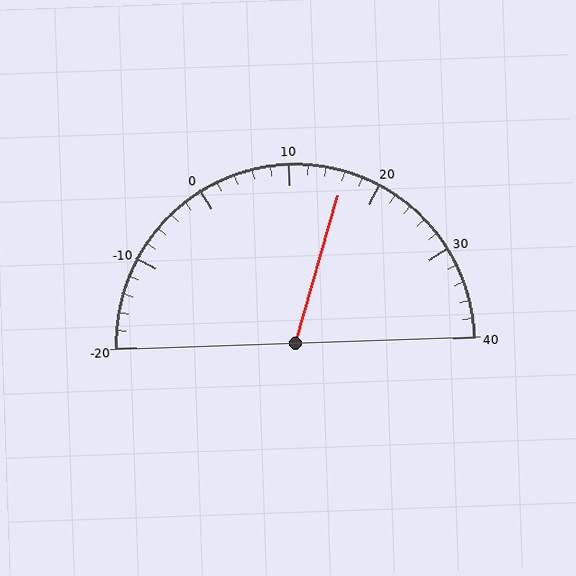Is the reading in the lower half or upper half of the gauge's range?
The reading is in the upper half of the range (-20 to 40).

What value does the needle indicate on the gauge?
The needle indicates approximately 16.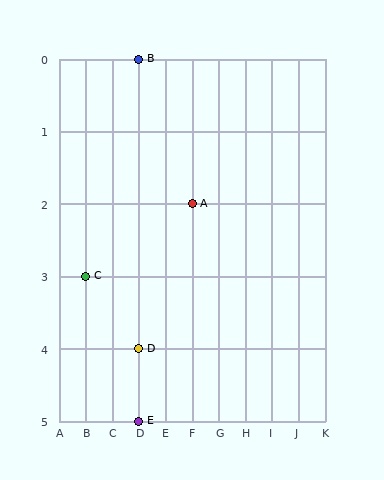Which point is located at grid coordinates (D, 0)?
Point B is at (D, 0).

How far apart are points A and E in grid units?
Points A and E are 2 columns and 3 rows apart (about 3.6 grid units diagonally).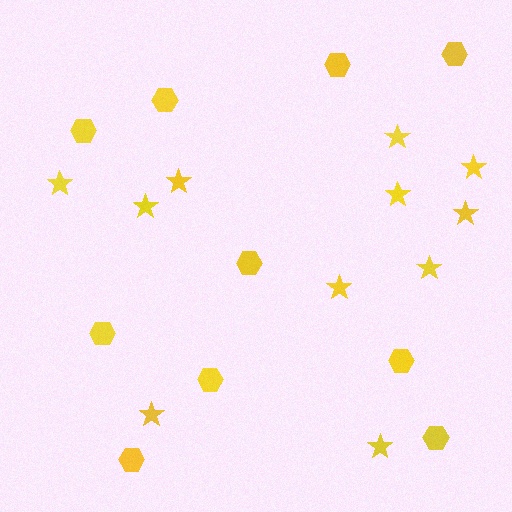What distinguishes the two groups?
There are 2 groups: one group of hexagons (10) and one group of stars (11).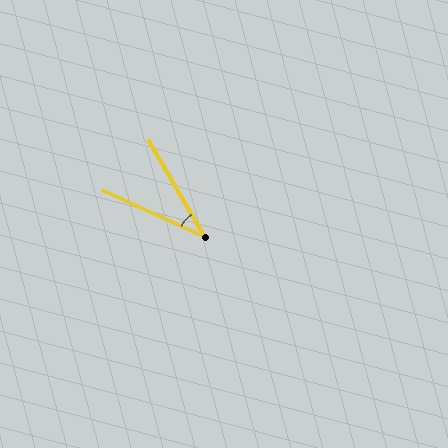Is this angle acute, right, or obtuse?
It is acute.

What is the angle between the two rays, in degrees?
Approximately 36 degrees.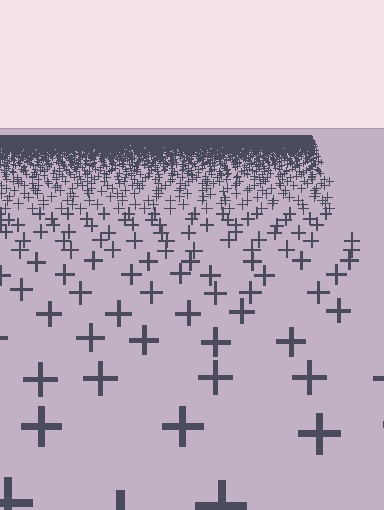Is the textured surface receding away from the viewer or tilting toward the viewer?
The surface is receding away from the viewer. Texture elements get smaller and denser toward the top.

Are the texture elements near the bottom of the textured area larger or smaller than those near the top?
Larger. Near the bottom, elements are closer to the viewer and appear at a bigger on-screen size.